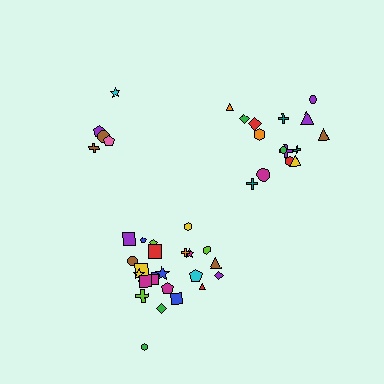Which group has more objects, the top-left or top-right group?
The top-right group.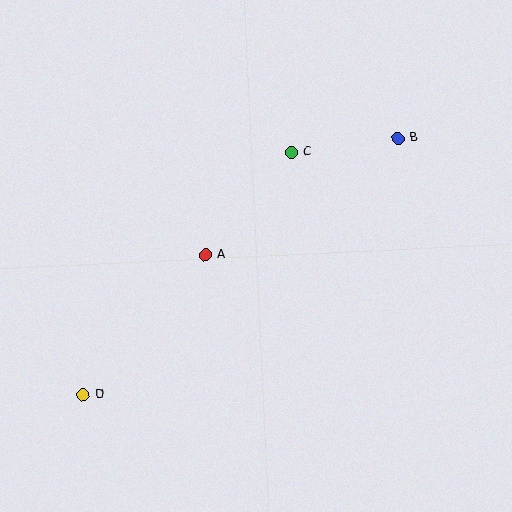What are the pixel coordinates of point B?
Point B is at (398, 138).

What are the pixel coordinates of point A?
Point A is at (205, 255).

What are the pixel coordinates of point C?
Point C is at (291, 152).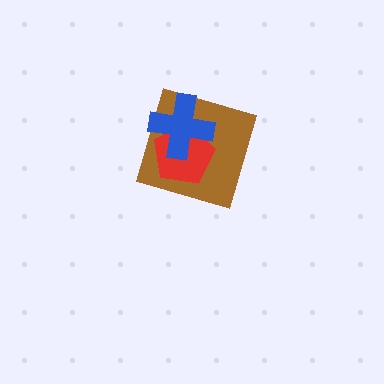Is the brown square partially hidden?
Yes, it is partially covered by another shape.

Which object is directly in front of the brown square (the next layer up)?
The red pentagon is directly in front of the brown square.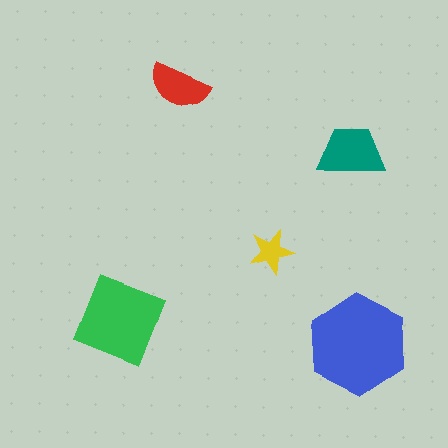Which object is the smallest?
The yellow star.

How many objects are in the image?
There are 5 objects in the image.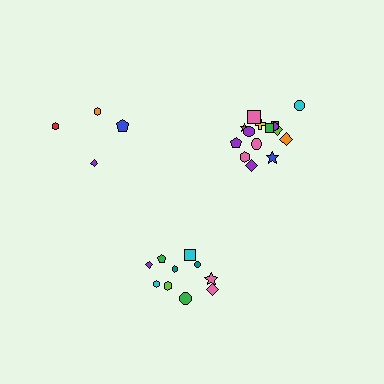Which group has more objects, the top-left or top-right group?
The top-right group.